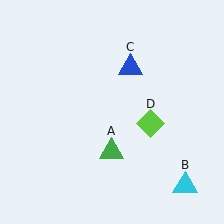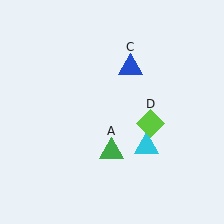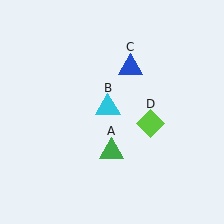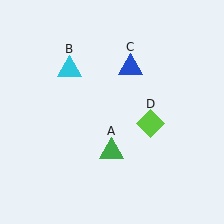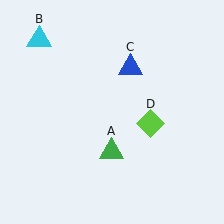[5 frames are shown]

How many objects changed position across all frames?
1 object changed position: cyan triangle (object B).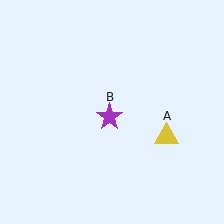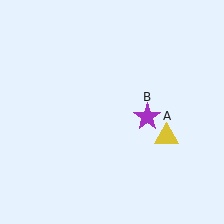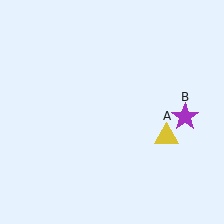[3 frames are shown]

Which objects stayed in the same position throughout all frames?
Yellow triangle (object A) remained stationary.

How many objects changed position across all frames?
1 object changed position: purple star (object B).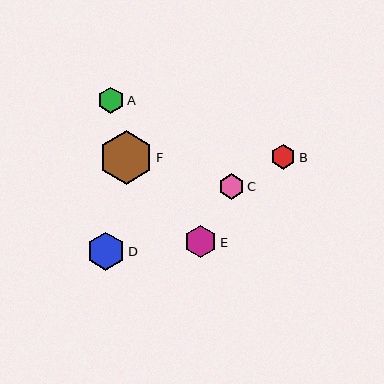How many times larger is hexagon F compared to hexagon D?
Hexagon F is approximately 1.4 times the size of hexagon D.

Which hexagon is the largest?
Hexagon F is the largest with a size of approximately 53 pixels.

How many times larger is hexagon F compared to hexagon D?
Hexagon F is approximately 1.4 times the size of hexagon D.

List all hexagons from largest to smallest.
From largest to smallest: F, D, E, A, C, B.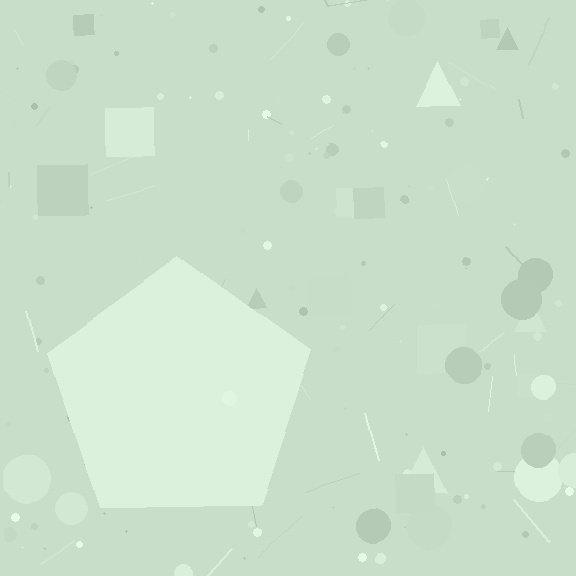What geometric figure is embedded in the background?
A pentagon is embedded in the background.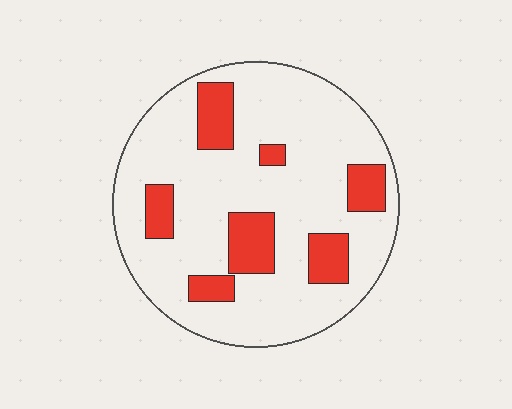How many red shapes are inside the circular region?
7.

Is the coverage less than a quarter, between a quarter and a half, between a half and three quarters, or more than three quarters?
Less than a quarter.